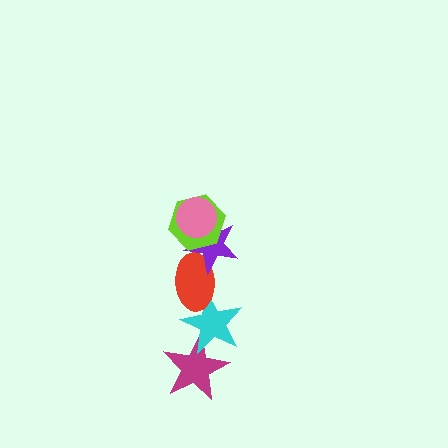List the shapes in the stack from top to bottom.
From top to bottom: the pink circle, the lime hexagon, the purple star, the red ellipse, the cyan star, the magenta star.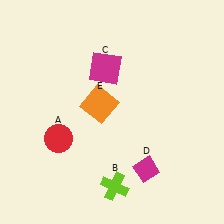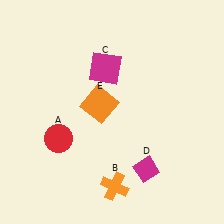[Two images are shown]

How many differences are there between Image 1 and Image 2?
There is 1 difference between the two images.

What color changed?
The cross (B) changed from lime in Image 1 to orange in Image 2.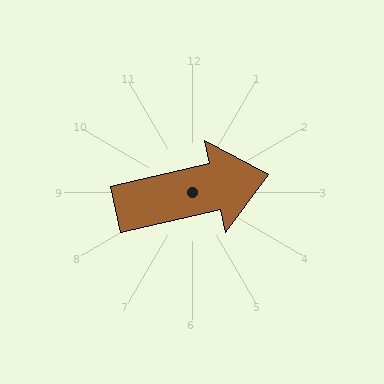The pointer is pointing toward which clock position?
Roughly 3 o'clock.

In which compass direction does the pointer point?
East.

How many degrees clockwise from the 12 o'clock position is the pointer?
Approximately 77 degrees.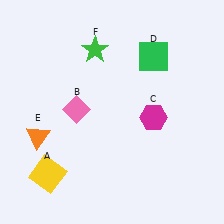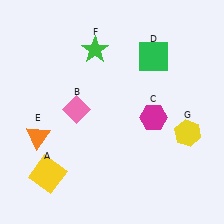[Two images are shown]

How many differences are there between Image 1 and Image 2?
There is 1 difference between the two images.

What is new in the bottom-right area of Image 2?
A yellow hexagon (G) was added in the bottom-right area of Image 2.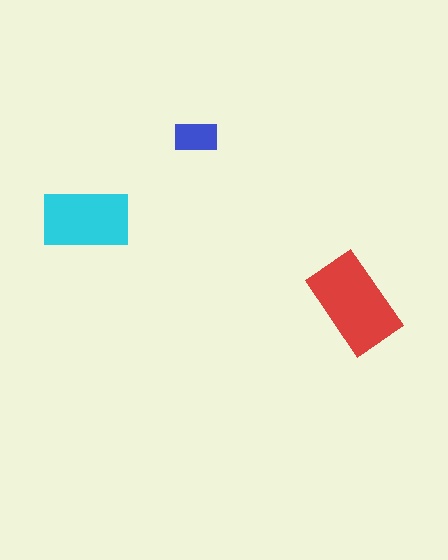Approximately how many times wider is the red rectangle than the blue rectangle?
About 2 times wider.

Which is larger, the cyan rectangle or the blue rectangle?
The cyan one.